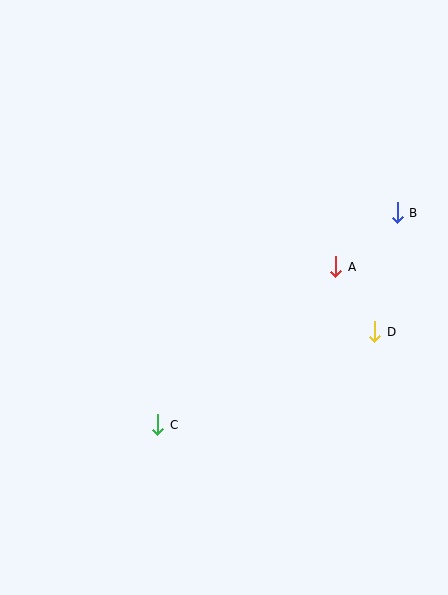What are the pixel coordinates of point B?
Point B is at (397, 213).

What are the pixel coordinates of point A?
Point A is at (336, 267).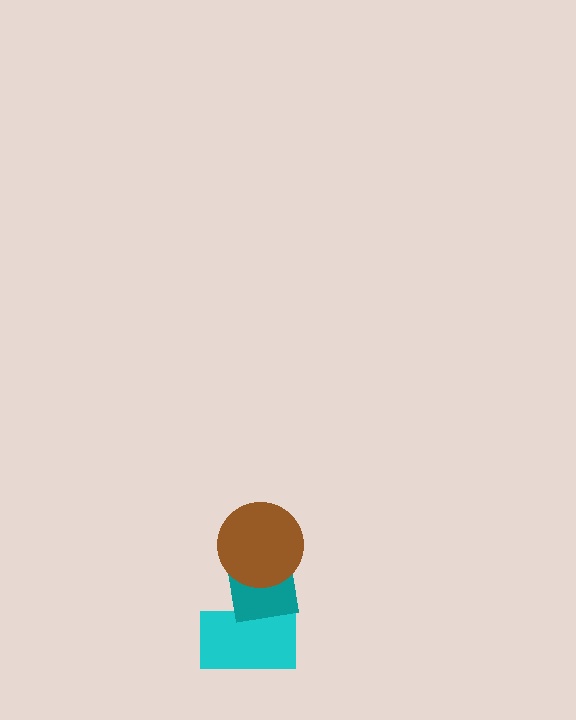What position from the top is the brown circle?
The brown circle is 1st from the top.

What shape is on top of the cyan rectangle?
The teal square is on top of the cyan rectangle.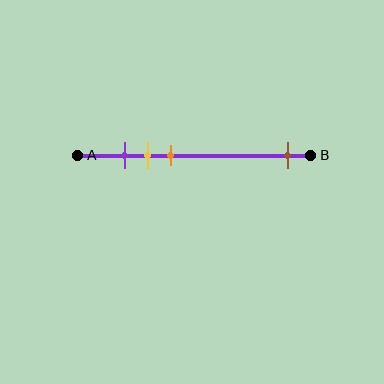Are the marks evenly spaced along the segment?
No, the marks are not evenly spaced.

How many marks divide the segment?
There are 4 marks dividing the segment.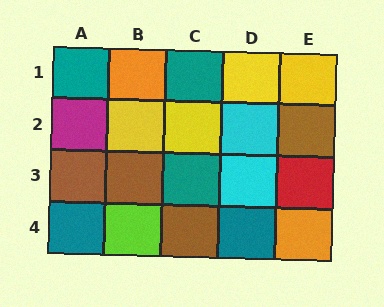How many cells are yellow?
4 cells are yellow.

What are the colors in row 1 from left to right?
Teal, orange, teal, yellow, yellow.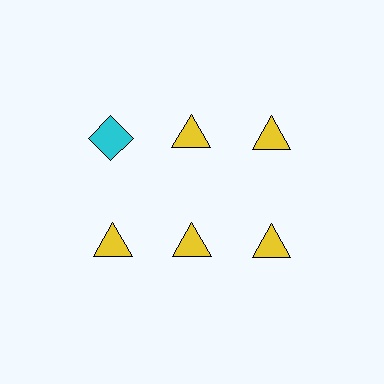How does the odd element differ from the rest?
It differs in both color (cyan instead of yellow) and shape (diamond instead of triangle).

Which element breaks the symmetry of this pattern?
The cyan diamond in the top row, leftmost column breaks the symmetry. All other shapes are yellow triangles.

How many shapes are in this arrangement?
There are 6 shapes arranged in a grid pattern.